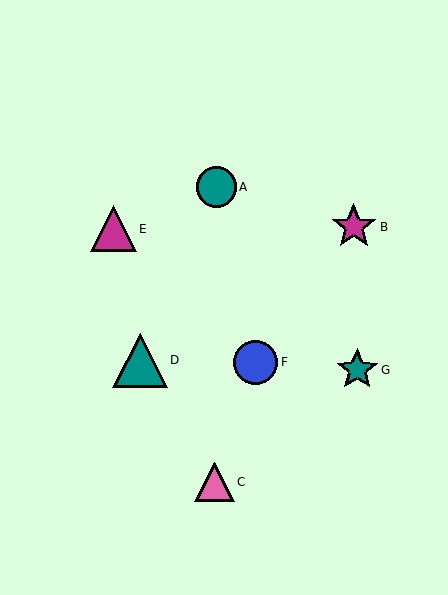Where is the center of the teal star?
The center of the teal star is at (357, 370).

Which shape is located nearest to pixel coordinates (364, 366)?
The teal star (labeled G) at (357, 370) is nearest to that location.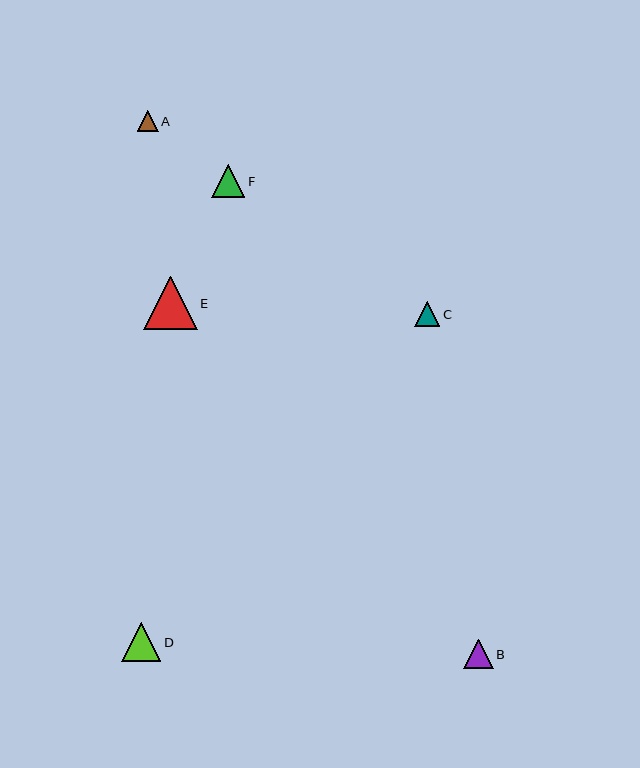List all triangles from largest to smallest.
From largest to smallest: E, D, F, B, C, A.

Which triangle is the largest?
Triangle E is the largest with a size of approximately 54 pixels.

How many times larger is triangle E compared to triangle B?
Triangle E is approximately 1.8 times the size of triangle B.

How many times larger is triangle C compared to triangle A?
Triangle C is approximately 1.2 times the size of triangle A.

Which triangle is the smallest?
Triangle A is the smallest with a size of approximately 21 pixels.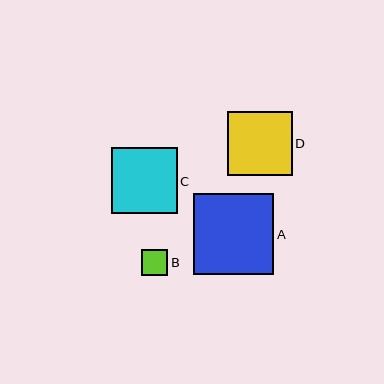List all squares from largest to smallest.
From largest to smallest: A, C, D, B.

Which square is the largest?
Square A is the largest with a size of approximately 80 pixels.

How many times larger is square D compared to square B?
Square D is approximately 2.5 times the size of square B.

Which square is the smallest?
Square B is the smallest with a size of approximately 26 pixels.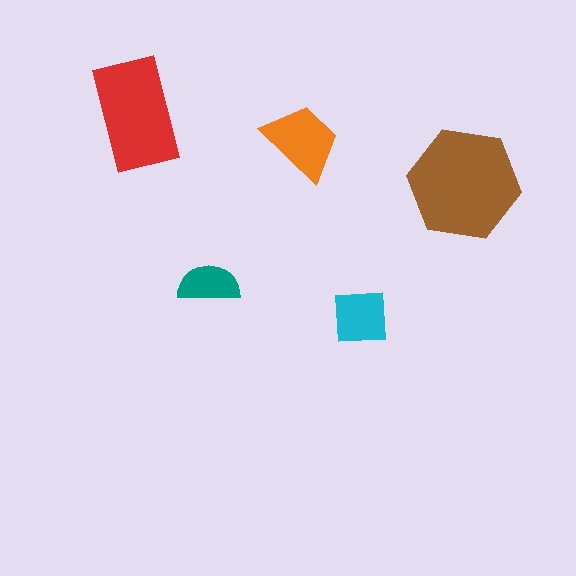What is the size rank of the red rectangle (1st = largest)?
2nd.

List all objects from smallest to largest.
The teal semicircle, the cyan square, the orange trapezoid, the red rectangle, the brown hexagon.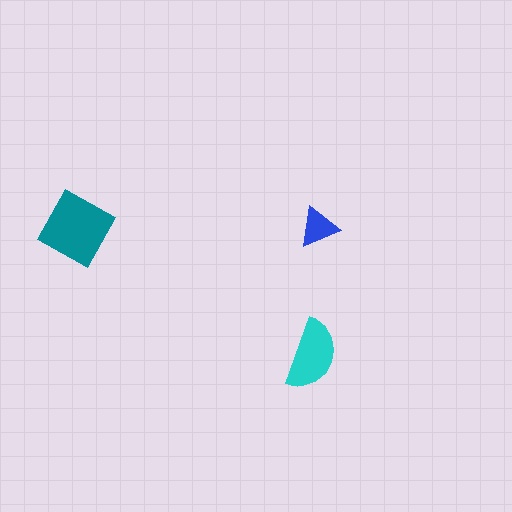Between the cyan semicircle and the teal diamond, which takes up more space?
The teal diamond.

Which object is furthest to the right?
The blue triangle is rightmost.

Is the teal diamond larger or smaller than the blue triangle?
Larger.